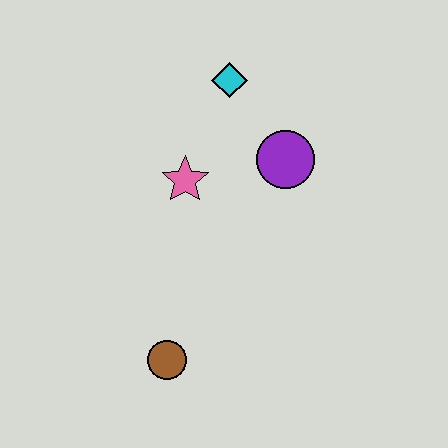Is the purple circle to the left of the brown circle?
No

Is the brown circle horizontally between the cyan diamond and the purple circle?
No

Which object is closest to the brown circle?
The pink star is closest to the brown circle.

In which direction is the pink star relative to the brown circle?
The pink star is above the brown circle.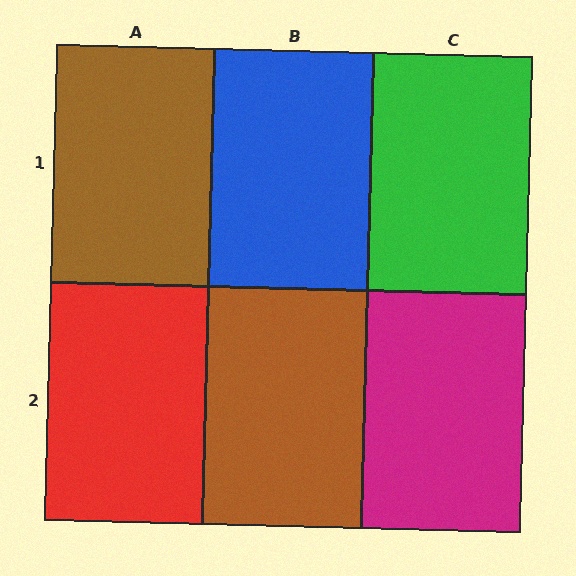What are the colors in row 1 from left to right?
Brown, blue, green.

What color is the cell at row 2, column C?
Magenta.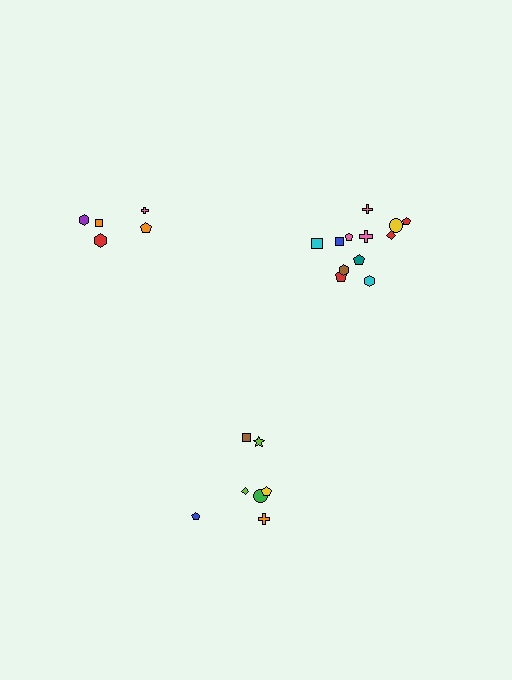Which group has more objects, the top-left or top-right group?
The top-right group.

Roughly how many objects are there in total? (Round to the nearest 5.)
Roughly 25 objects in total.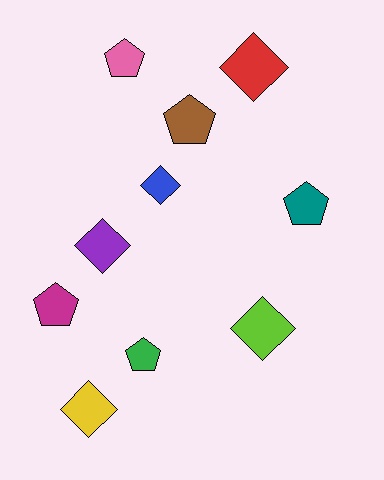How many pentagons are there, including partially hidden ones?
There are 5 pentagons.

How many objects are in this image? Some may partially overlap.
There are 10 objects.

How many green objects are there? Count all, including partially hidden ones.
There is 1 green object.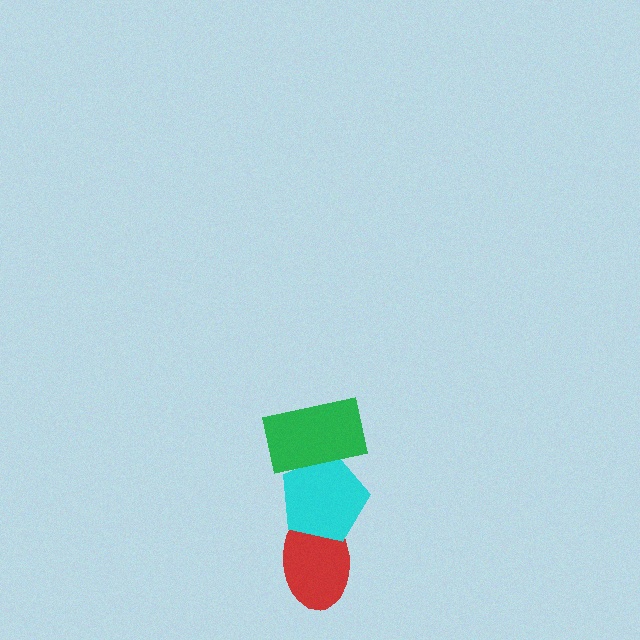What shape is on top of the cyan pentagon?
The green rectangle is on top of the cyan pentagon.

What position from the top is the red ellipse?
The red ellipse is 3rd from the top.